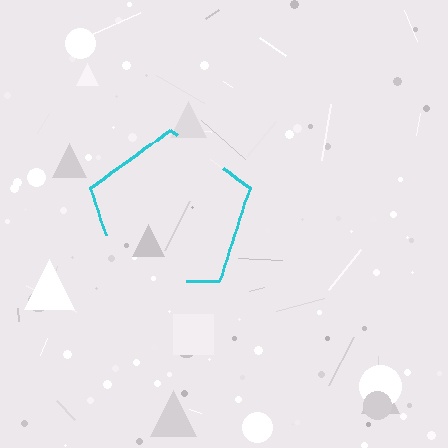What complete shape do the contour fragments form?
The contour fragments form a pentagon.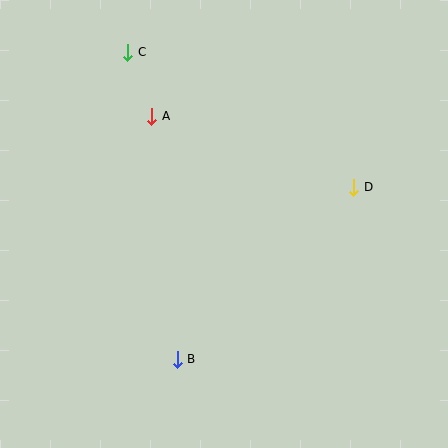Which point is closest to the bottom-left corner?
Point B is closest to the bottom-left corner.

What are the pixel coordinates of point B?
Point B is at (177, 359).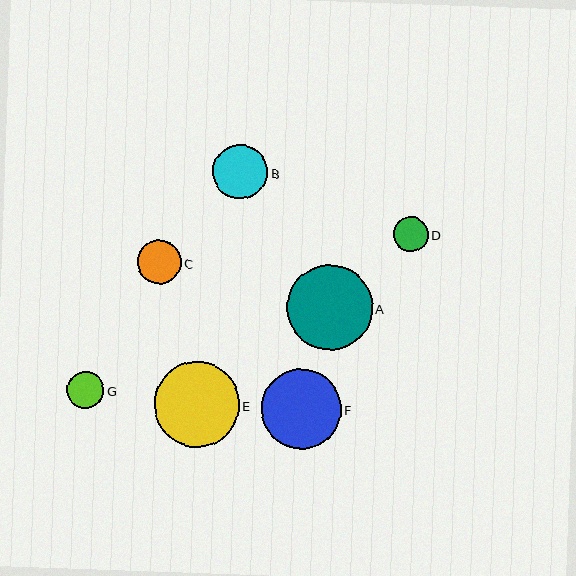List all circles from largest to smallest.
From largest to smallest: E, A, F, B, C, G, D.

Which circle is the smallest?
Circle D is the smallest with a size of approximately 34 pixels.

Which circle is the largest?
Circle E is the largest with a size of approximately 85 pixels.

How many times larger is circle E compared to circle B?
Circle E is approximately 1.6 times the size of circle B.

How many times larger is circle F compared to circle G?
Circle F is approximately 2.2 times the size of circle G.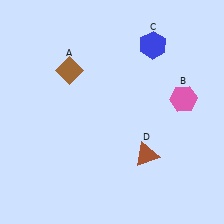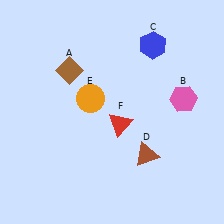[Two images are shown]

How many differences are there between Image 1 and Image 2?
There are 2 differences between the two images.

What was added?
An orange circle (E), a red triangle (F) were added in Image 2.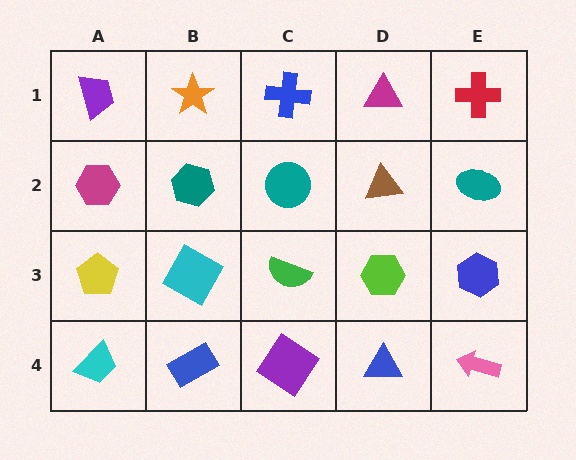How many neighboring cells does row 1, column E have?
2.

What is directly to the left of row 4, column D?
A purple diamond.